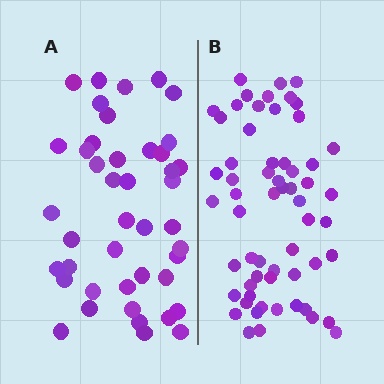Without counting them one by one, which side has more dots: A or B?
Region B (the right region) has more dots.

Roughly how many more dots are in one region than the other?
Region B has approximately 15 more dots than region A.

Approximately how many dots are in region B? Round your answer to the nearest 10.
About 60 dots.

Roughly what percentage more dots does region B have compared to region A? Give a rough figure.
About 40% more.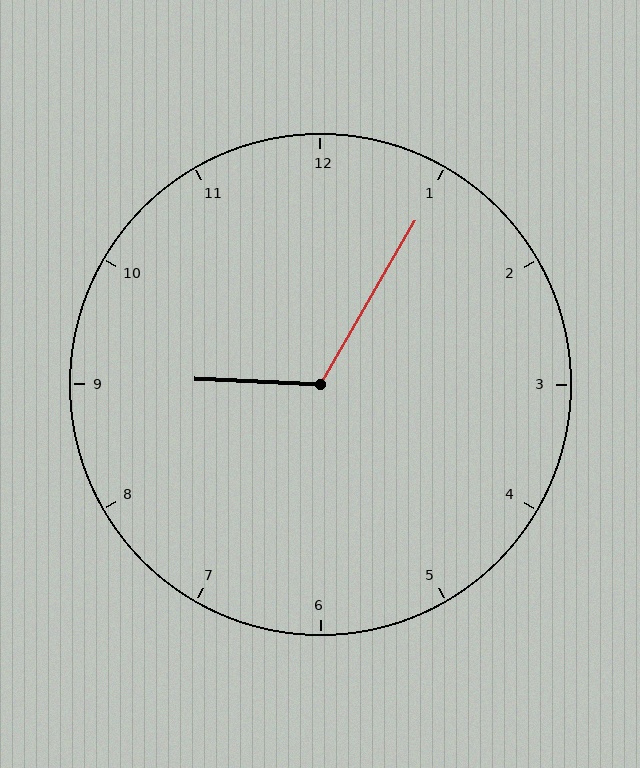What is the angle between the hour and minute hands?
Approximately 118 degrees.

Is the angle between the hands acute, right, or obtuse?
It is obtuse.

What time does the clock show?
9:05.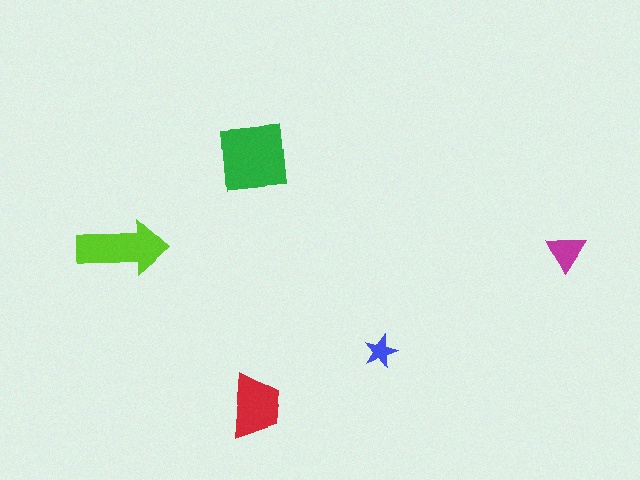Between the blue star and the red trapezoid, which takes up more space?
The red trapezoid.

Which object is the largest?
The green square.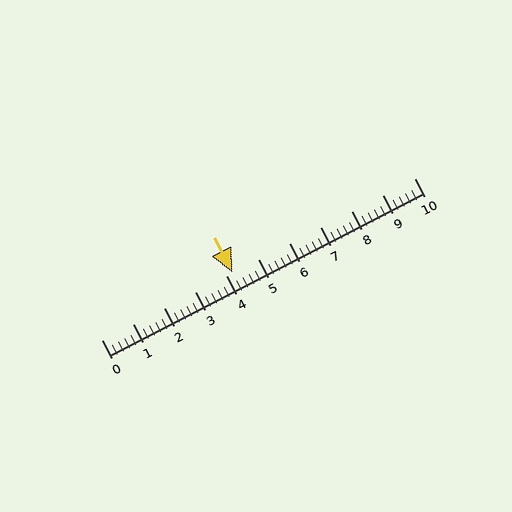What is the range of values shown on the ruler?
The ruler shows values from 0 to 10.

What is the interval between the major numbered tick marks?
The major tick marks are spaced 1 units apart.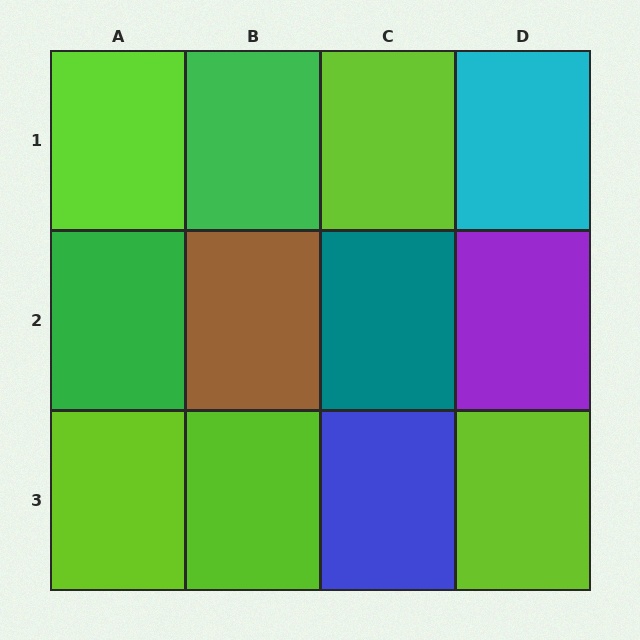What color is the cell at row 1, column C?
Lime.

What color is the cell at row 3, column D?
Lime.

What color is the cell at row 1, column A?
Lime.